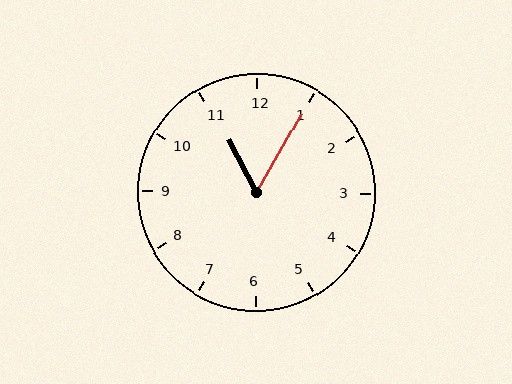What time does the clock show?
11:05.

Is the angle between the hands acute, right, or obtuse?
It is acute.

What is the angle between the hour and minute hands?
Approximately 58 degrees.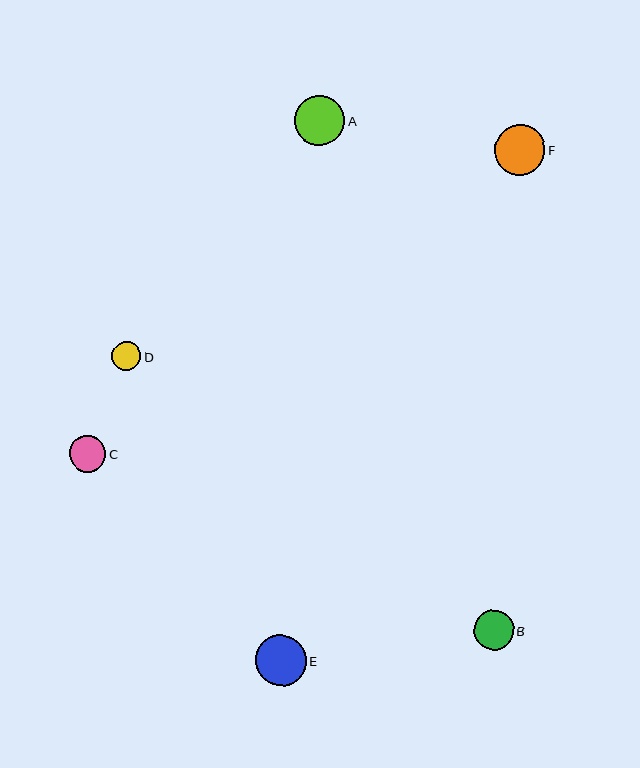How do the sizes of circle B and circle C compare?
Circle B and circle C are approximately the same size.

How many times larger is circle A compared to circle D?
Circle A is approximately 1.7 times the size of circle D.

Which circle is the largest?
Circle E is the largest with a size of approximately 50 pixels.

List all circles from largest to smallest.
From largest to smallest: E, F, A, B, C, D.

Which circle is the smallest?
Circle D is the smallest with a size of approximately 29 pixels.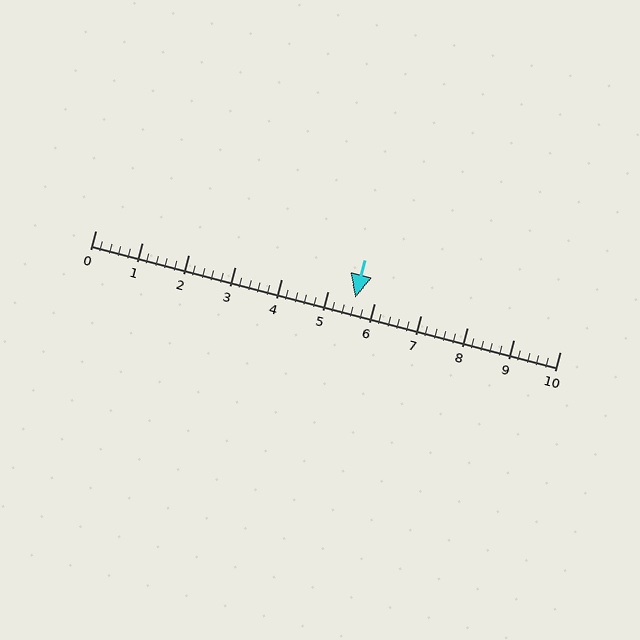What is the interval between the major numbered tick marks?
The major tick marks are spaced 1 units apart.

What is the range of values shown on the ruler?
The ruler shows values from 0 to 10.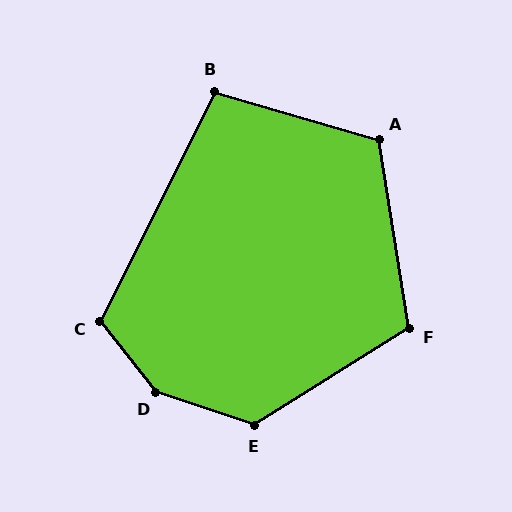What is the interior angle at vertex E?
Approximately 129 degrees (obtuse).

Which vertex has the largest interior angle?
D, at approximately 147 degrees.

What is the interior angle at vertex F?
Approximately 113 degrees (obtuse).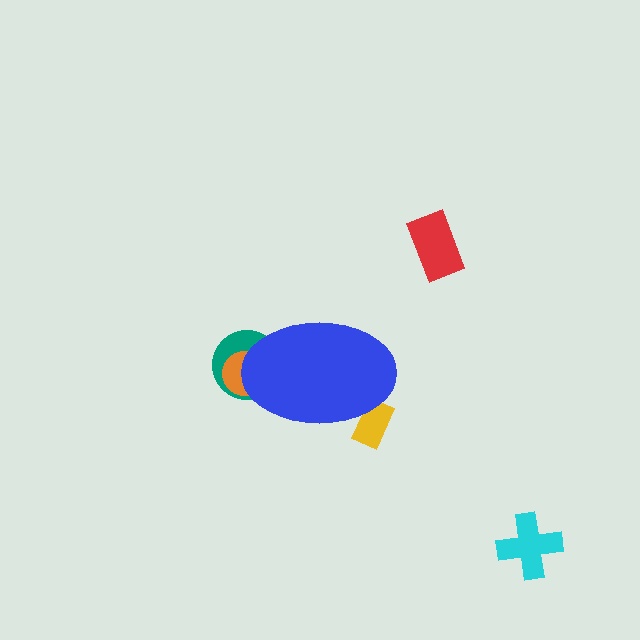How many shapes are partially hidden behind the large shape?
3 shapes are partially hidden.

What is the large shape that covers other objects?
A blue ellipse.